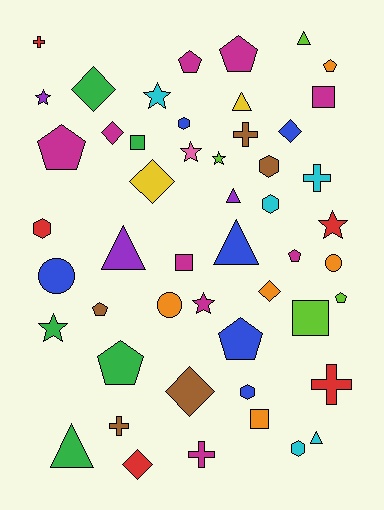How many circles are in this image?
There are 3 circles.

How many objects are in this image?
There are 50 objects.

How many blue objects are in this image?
There are 6 blue objects.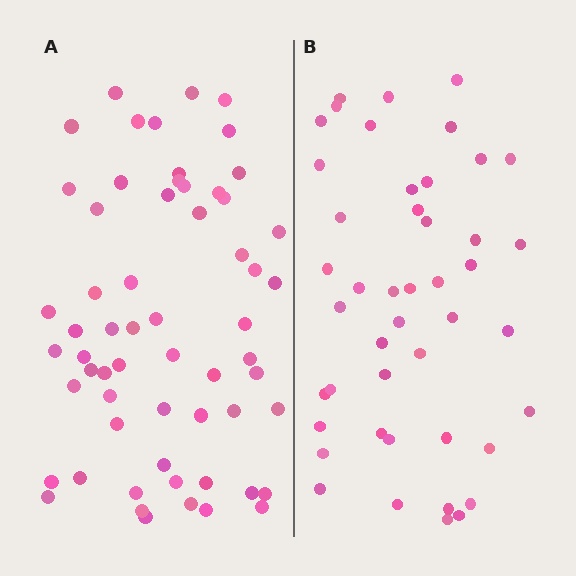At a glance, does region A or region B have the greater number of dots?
Region A (the left region) has more dots.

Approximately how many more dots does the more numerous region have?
Region A has approximately 15 more dots than region B.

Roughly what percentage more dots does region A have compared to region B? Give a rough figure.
About 35% more.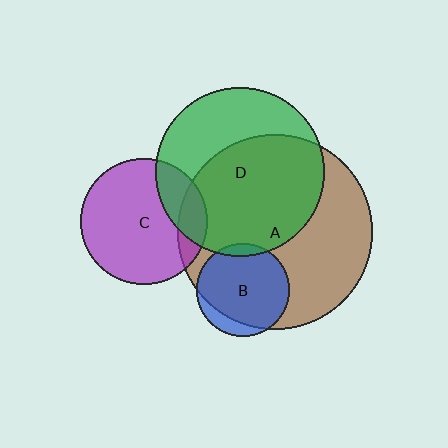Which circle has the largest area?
Circle A (brown).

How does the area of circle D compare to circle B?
Approximately 3.3 times.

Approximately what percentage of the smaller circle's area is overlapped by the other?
Approximately 85%.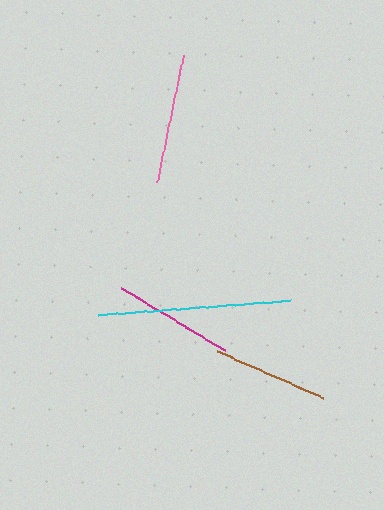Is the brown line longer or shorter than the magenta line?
The magenta line is longer than the brown line.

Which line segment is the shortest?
The brown line is the shortest at approximately 117 pixels.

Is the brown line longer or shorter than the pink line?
The pink line is longer than the brown line.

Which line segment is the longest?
The cyan line is the longest at approximately 193 pixels.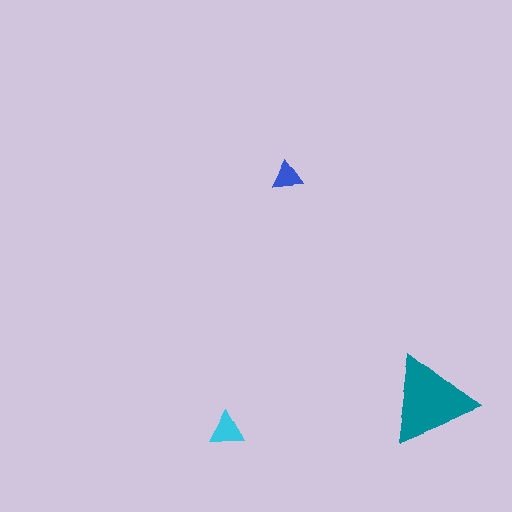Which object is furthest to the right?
The teal triangle is rightmost.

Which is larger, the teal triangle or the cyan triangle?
The teal one.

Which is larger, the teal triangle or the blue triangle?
The teal one.